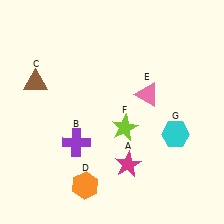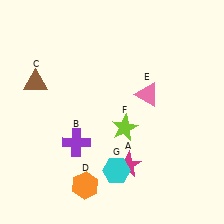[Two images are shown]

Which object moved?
The cyan hexagon (G) moved left.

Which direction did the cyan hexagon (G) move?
The cyan hexagon (G) moved left.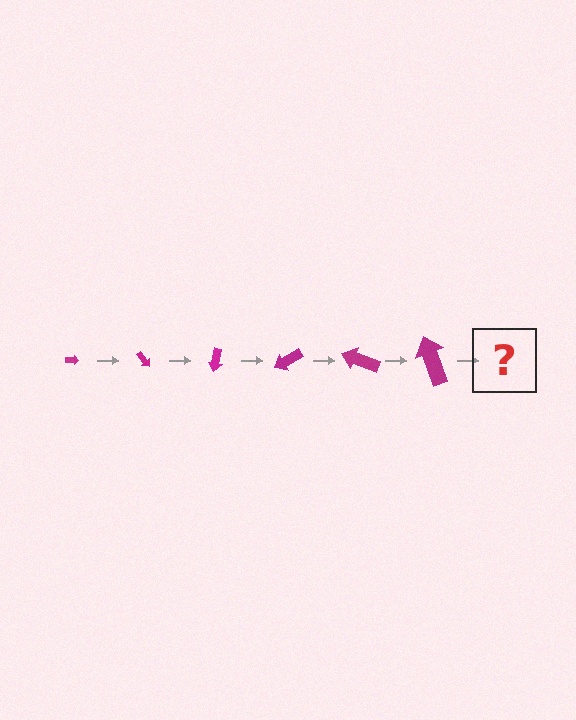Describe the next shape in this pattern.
It should be an arrow, larger than the previous one and rotated 300 degrees from the start.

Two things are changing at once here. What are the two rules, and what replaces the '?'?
The two rules are that the arrow grows larger each step and it rotates 50 degrees each step. The '?' should be an arrow, larger than the previous one and rotated 300 degrees from the start.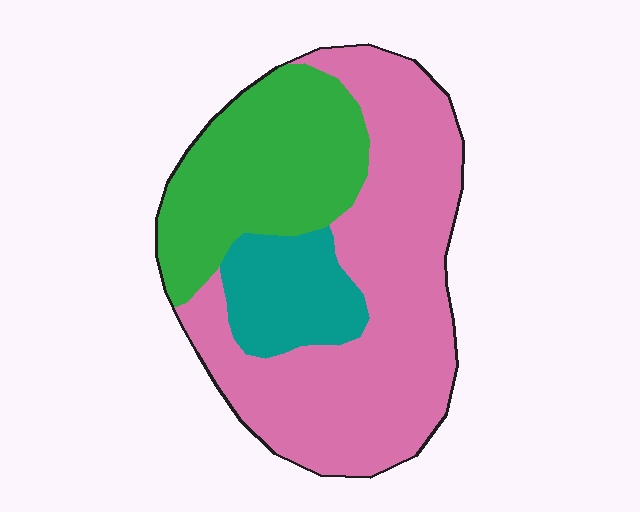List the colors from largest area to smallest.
From largest to smallest: pink, green, teal.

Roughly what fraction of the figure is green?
Green takes up about one third (1/3) of the figure.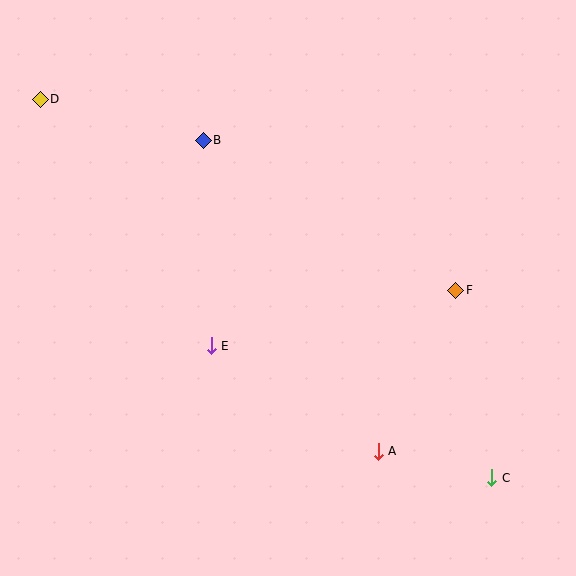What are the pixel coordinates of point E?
Point E is at (211, 346).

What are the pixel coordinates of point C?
Point C is at (492, 478).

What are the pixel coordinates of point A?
Point A is at (378, 451).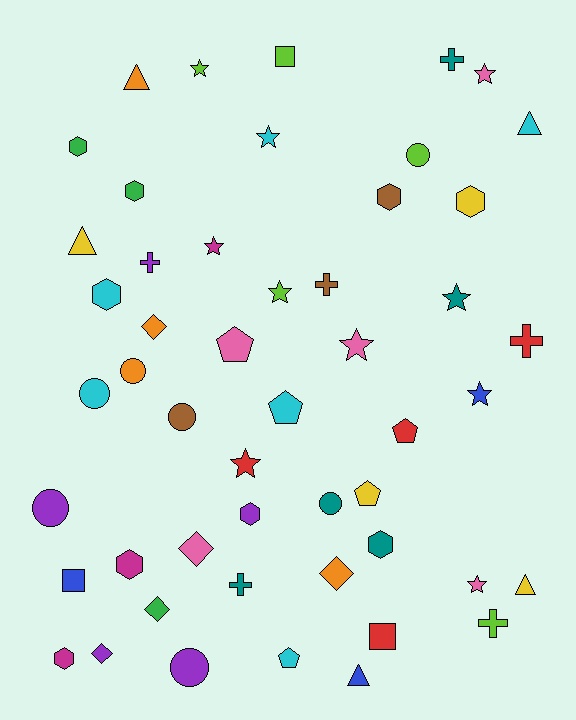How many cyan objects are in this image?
There are 6 cyan objects.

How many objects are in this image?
There are 50 objects.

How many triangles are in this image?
There are 5 triangles.